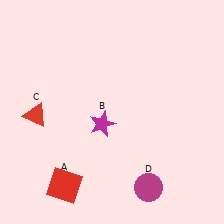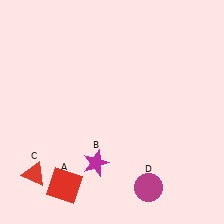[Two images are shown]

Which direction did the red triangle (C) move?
The red triangle (C) moved down.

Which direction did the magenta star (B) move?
The magenta star (B) moved down.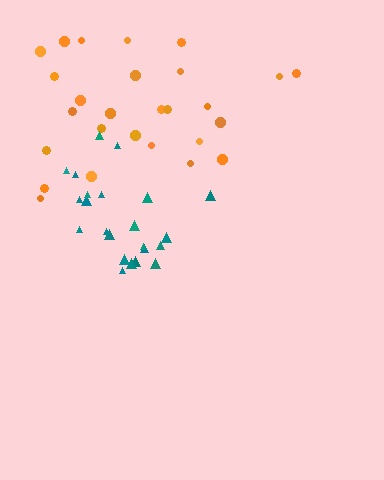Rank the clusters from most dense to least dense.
teal, orange.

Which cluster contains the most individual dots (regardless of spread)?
Orange (27).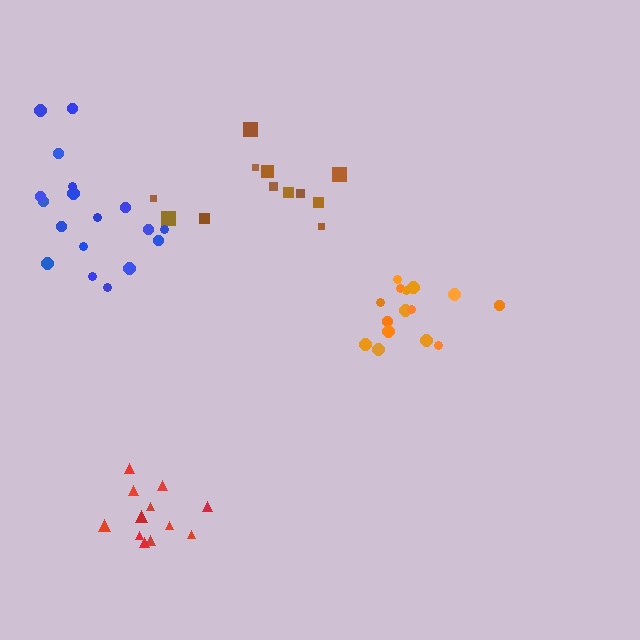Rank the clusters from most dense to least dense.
orange, red, brown, blue.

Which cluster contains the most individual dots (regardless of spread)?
Blue (18).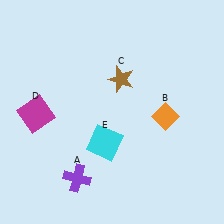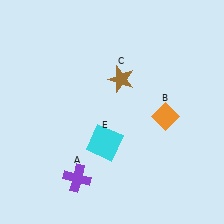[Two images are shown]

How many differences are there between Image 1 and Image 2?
There is 1 difference between the two images.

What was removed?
The magenta square (D) was removed in Image 2.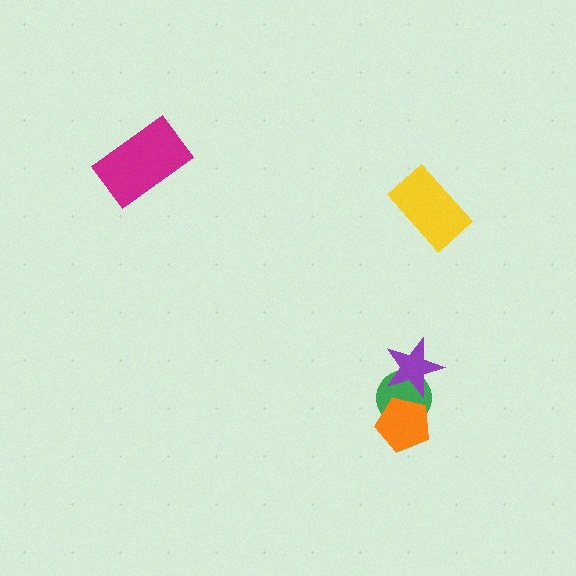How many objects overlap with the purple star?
1 object overlaps with the purple star.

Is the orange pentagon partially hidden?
No, no other shape covers it.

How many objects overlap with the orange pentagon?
1 object overlaps with the orange pentagon.